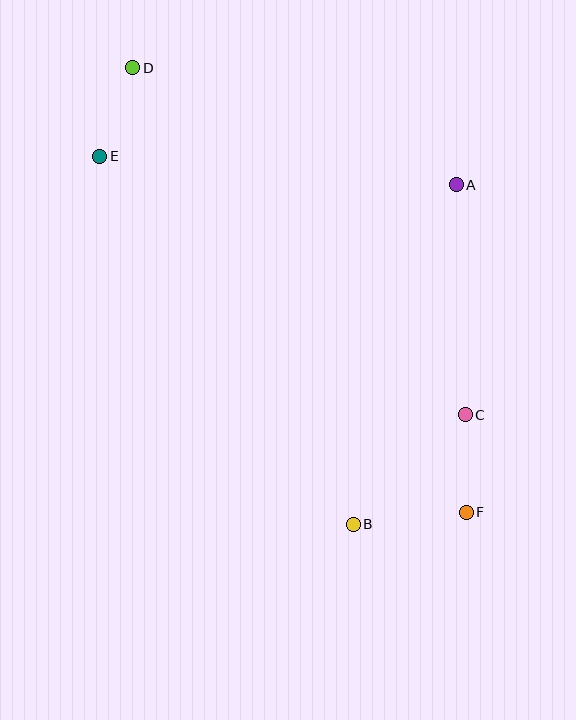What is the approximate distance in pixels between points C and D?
The distance between C and D is approximately 481 pixels.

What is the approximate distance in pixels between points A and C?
The distance between A and C is approximately 231 pixels.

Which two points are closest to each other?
Points D and E are closest to each other.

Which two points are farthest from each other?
Points D and F are farthest from each other.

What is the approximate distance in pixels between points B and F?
The distance between B and F is approximately 114 pixels.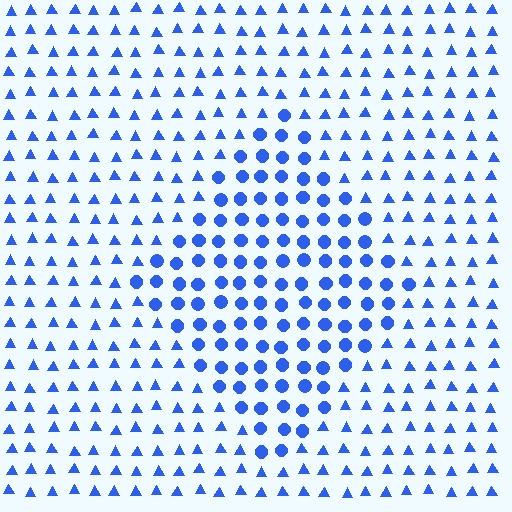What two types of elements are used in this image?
The image uses circles inside the diamond region and triangles outside it.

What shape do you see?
I see a diamond.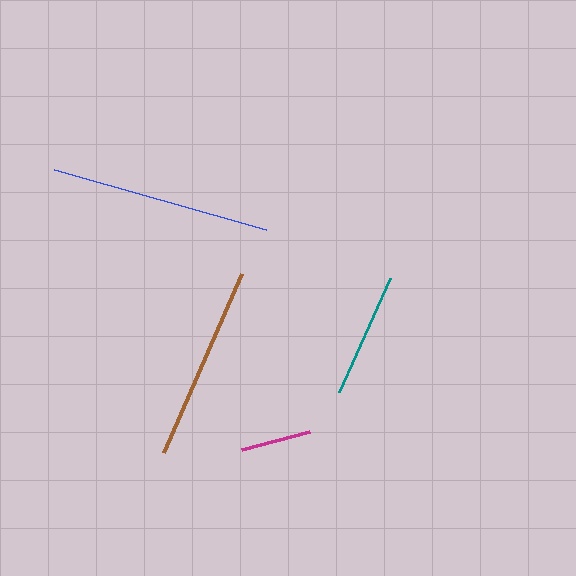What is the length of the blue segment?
The blue segment is approximately 220 pixels long.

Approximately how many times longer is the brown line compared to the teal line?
The brown line is approximately 1.6 times the length of the teal line.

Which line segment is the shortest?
The magenta line is the shortest at approximately 71 pixels.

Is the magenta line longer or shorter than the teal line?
The teal line is longer than the magenta line.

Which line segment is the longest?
The blue line is the longest at approximately 220 pixels.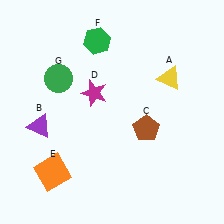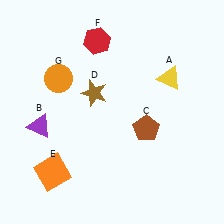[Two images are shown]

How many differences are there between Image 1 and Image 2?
There are 3 differences between the two images.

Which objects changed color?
D changed from magenta to brown. F changed from green to red. G changed from green to orange.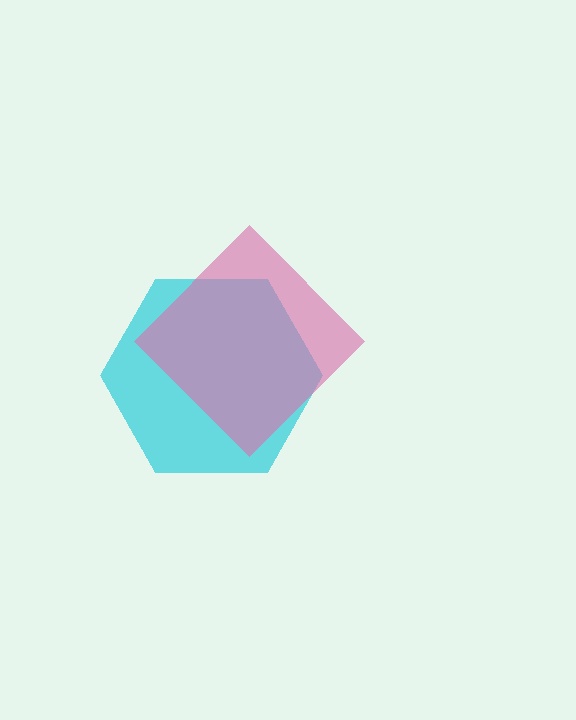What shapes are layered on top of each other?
The layered shapes are: a cyan hexagon, a pink diamond.